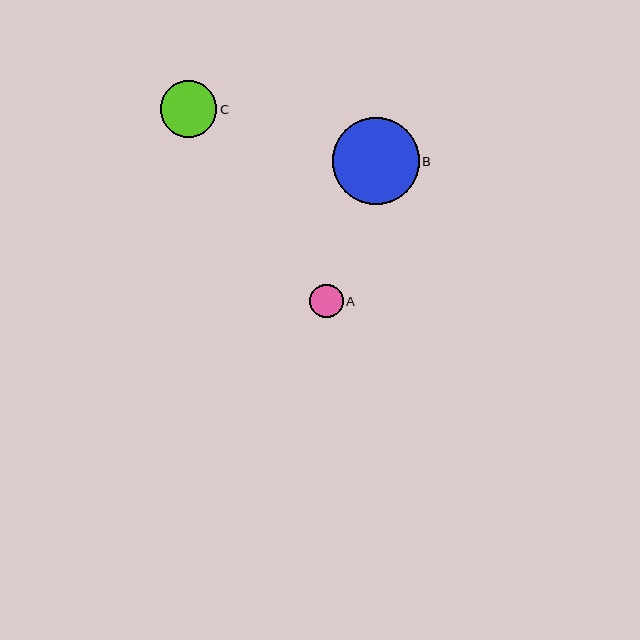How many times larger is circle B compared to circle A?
Circle B is approximately 2.6 times the size of circle A.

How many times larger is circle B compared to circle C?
Circle B is approximately 1.5 times the size of circle C.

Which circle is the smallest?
Circle A is the smallest with a size of approximately 34 pixels.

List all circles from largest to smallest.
From largest to smallest: B, C, A.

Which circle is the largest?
Circle B is the largest with a size of approximately 87 pixels.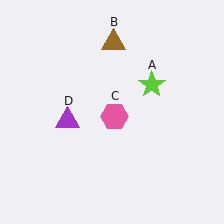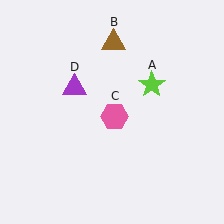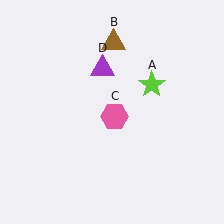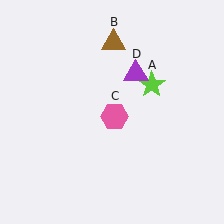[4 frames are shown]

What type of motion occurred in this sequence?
The purple triangle (object D) rotated clockwise around the center of the scene.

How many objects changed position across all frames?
1 object changed position: purple triangle (object D).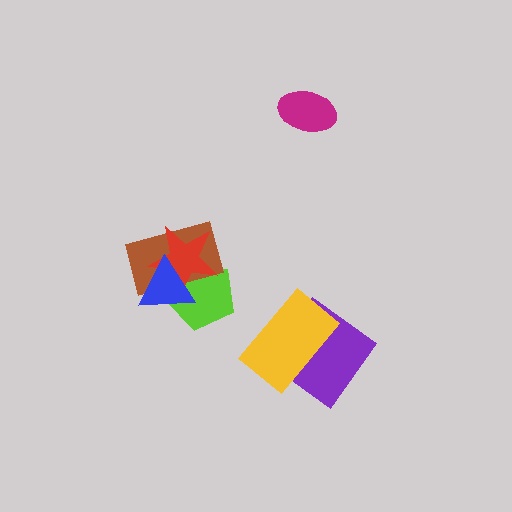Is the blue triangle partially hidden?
No, no other shape covers it.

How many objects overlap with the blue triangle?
3 objects overlap with the blue triangle.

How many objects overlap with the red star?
3 objects overlap with the red star.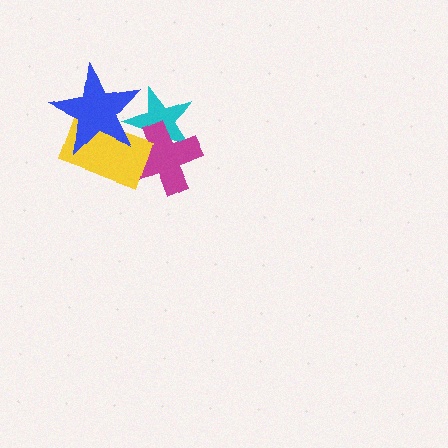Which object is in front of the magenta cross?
The yellow rectangle is in front of the magenta cross.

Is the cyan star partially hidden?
Yes, it is partially covered by another shape.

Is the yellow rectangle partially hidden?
Yes, it is partially covered by another shape.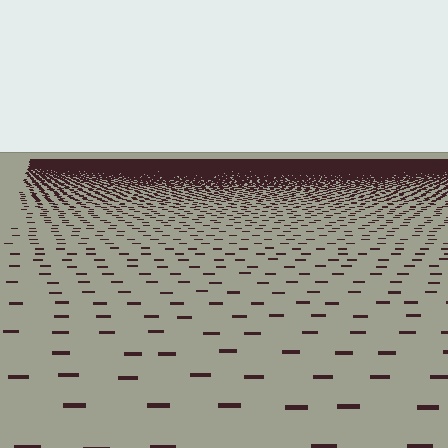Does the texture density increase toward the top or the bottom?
Density increases toward the top.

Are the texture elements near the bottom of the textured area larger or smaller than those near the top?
Larger. Near the bottom, elements are closer to the viewer and appear at a bigger on-screen size.